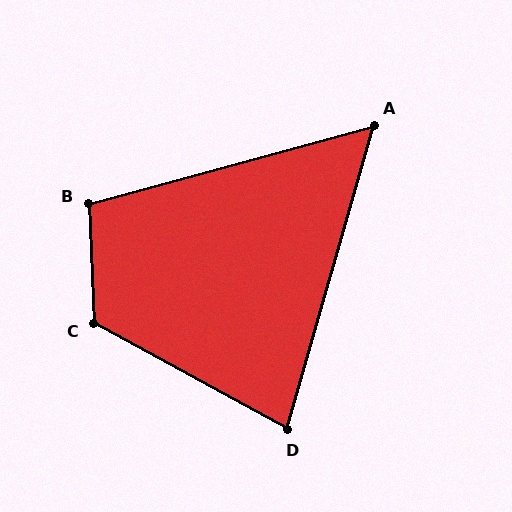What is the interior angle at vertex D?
Approximately 77 degrees (acute).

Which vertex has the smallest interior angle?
A, at approximately 59 degrees.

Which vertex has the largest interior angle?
C, at approximately 121 degrees.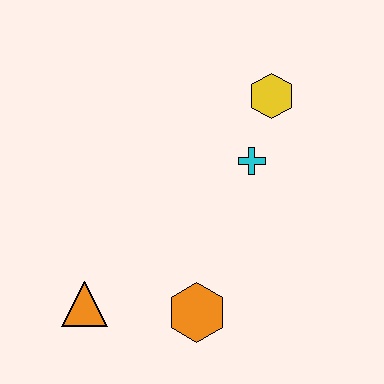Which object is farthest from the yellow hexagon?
The orange triangle is farthest from the yellow hexagon.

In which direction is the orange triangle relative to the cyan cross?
The orange triangle is to the left of the cyan cross.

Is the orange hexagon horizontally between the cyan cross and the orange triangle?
Yes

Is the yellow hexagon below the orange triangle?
No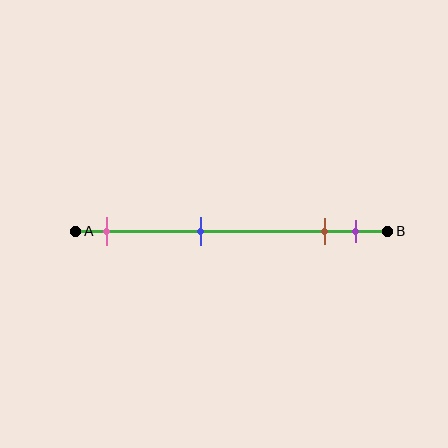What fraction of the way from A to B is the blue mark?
The blue mark is approximately 40% (0.4) of the way from A to B.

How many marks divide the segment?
There are 4 marks dividing the segment.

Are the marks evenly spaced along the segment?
No, the marks are not evenly spaced.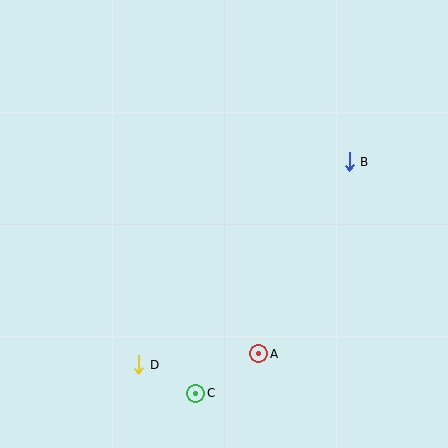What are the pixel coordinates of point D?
Point D is at (139, 365).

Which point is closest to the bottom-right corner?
Point A is closest to the bottom-right corner.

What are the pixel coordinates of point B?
Point B is at (349, 162).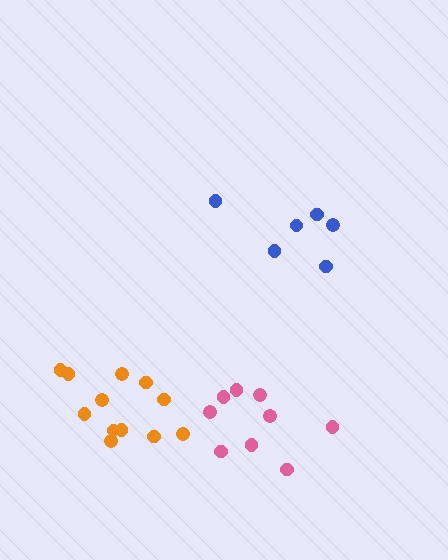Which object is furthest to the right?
The blue cluster is rightmost.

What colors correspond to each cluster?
The clusters are colored: blue, orange, pink.